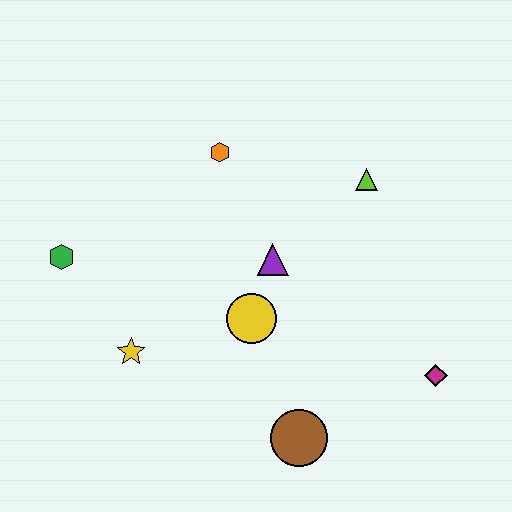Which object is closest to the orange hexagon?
The purple triangle is closest to the orange hexagon.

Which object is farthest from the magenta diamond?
The green hexagon is farthest from the magenta diamond.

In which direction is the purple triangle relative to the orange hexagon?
The purple triangle is below the orange hexagon.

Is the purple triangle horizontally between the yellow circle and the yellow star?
No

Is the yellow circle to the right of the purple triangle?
No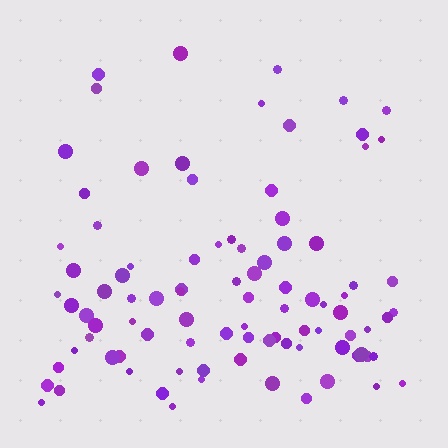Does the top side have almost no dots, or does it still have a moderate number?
Still a moderate number, just noticeably fewer than the bottom.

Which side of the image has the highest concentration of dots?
The bottom.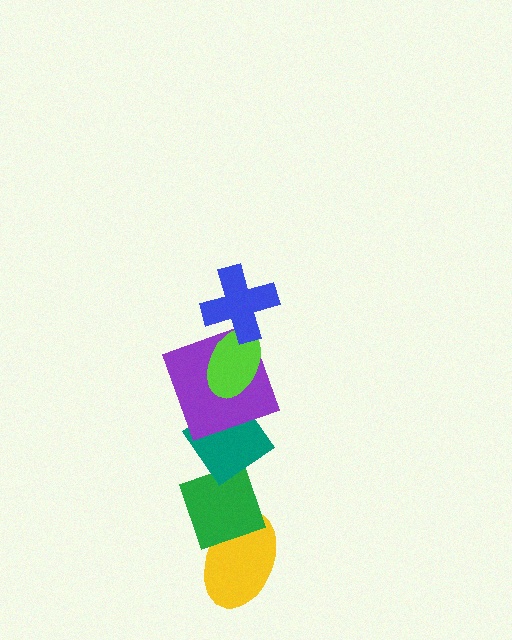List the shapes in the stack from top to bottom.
From top to bottom: the blue cross, the lime ellipse, the purple square, the teal diamond, the green diamond, the yellow ellipse.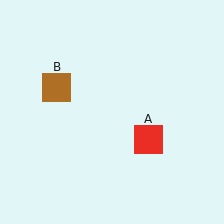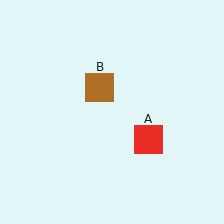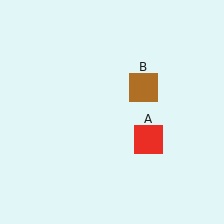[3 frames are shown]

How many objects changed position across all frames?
1 object changed position: brown square (object B).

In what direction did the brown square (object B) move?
The brown square (object B) moved right.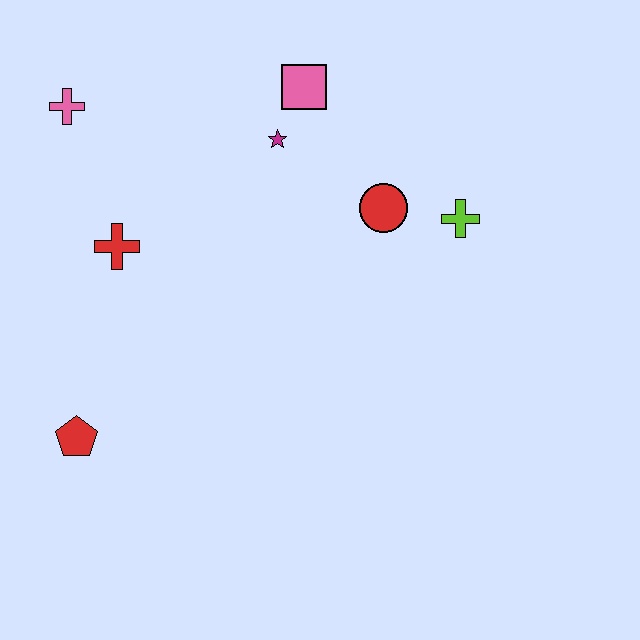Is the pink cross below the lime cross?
No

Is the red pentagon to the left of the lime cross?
Yes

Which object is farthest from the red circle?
The red pentagon is farthest from the red circle.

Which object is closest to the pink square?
The magenta star is closest to the pink square.